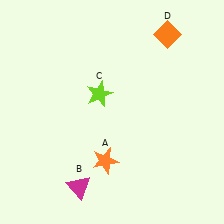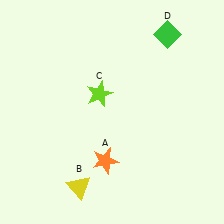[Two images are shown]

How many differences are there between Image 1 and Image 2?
There are 2 differences between the two images.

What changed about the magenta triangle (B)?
In Image 1, B is magenta. In Image 2, it changed to yellow.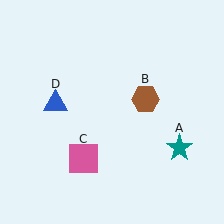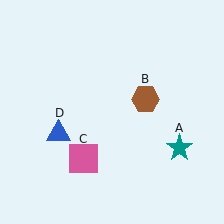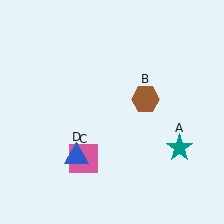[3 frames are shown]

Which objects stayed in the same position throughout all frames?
Teal star (object A) and brown hexagon (object B) and pink square (object C) remained stationary.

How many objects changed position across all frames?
1 object changed position: blue triangle (object D).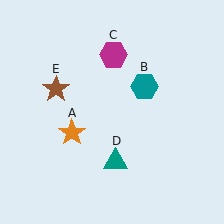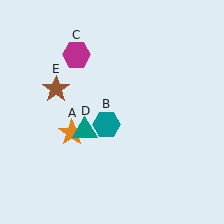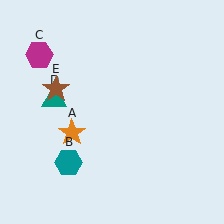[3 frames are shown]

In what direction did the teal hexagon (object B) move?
The teal hexagon (object B) moved down and to the left.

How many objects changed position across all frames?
3 objects changed position: teal hexagon (object B), magenta hexagon (object C), teal triangle (object D).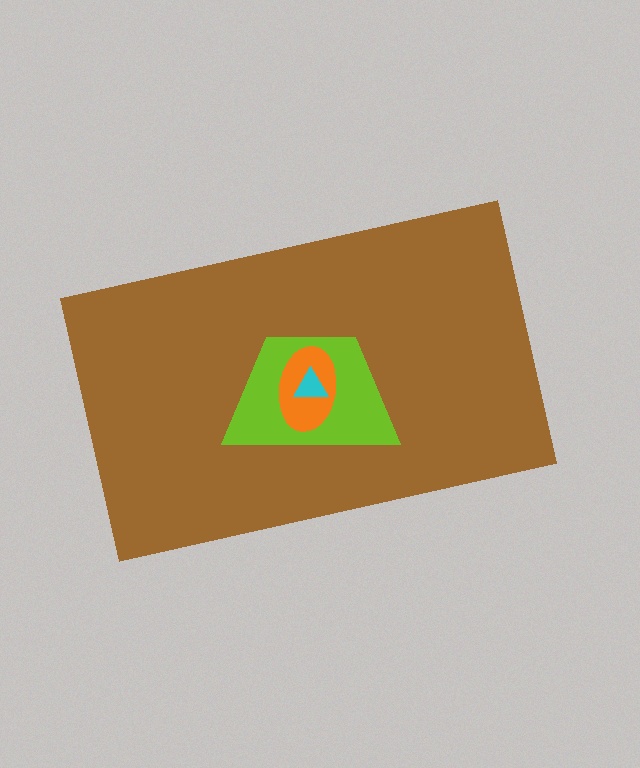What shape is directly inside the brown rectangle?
The lime trapezoid.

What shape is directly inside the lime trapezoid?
The orange ellipse.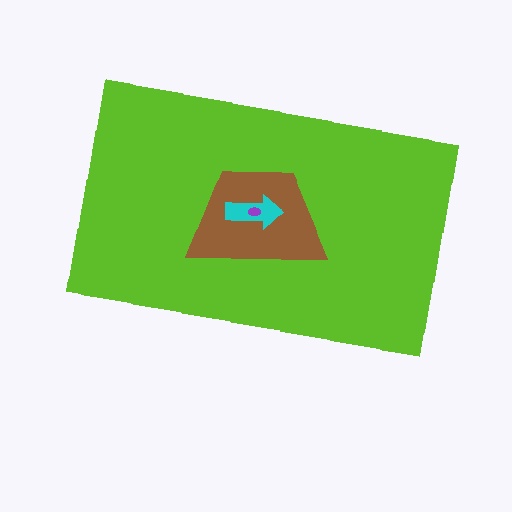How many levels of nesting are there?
4.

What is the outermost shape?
The lime rectangle.